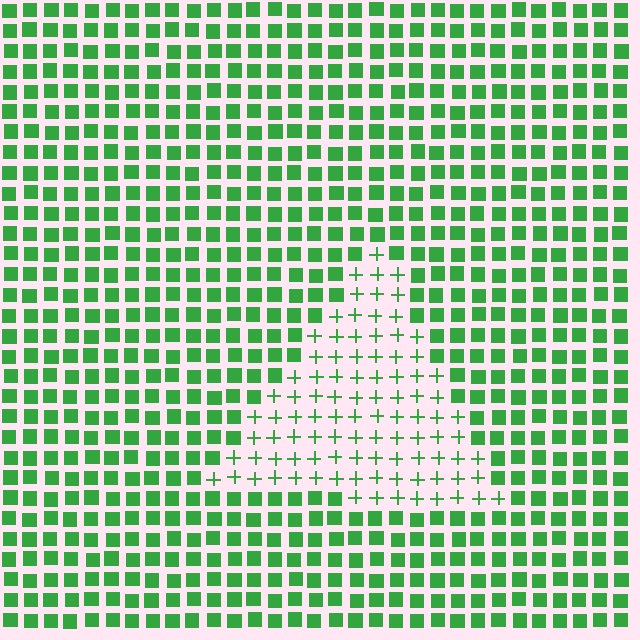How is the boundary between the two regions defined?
The boundary is defined by a change in element shape: plus signs inside vs. squares outside. All elements share the same color and spacing.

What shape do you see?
I see a triangle.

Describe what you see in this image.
The image is filled with small green elements arranged in a uniform grid. A triangle-shaped region contains plus signs, while the surrounding area contains squares. The boundary is defined purely by the change in element shape.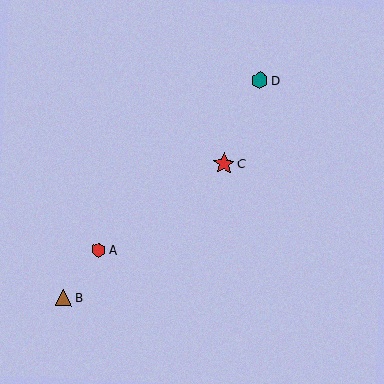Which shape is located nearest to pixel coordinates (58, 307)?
The brown triangle (labeled B) at (63, 298) is nearest to that location.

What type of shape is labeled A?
Shape A is a red hexagon.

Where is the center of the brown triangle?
The center of the brown triangle is at (63, 298).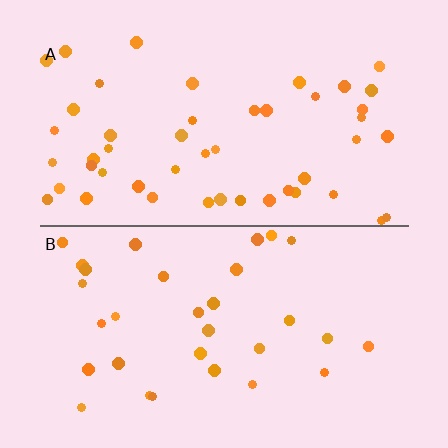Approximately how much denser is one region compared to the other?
Approximately 1.6× — region A over region B.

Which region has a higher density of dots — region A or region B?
A (the top).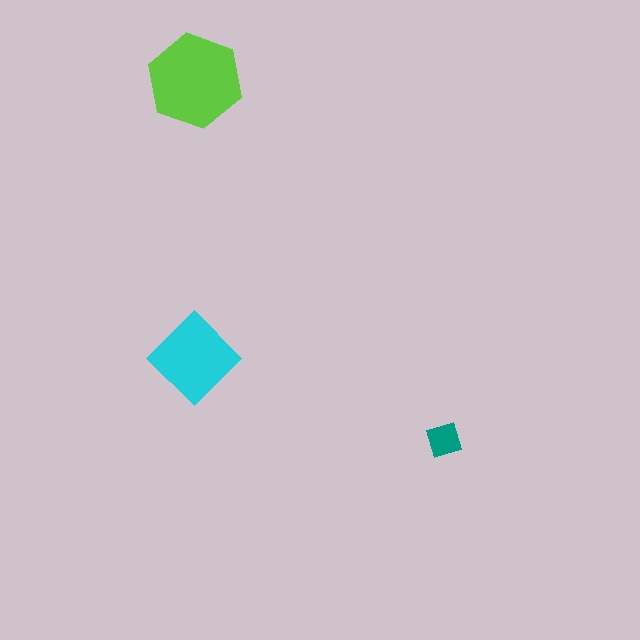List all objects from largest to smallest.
The lime hexagon, the cyan diamond, the teal square.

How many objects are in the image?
There are 3 objects in the image.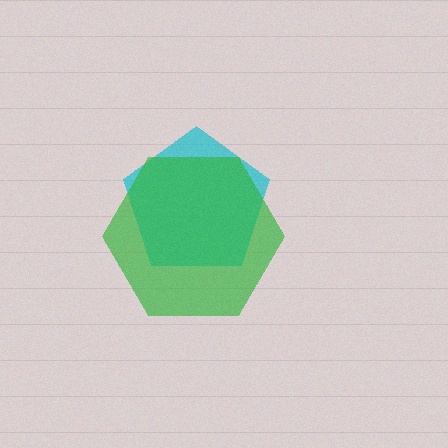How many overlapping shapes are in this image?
There are 2 overlapping shapes in the image.